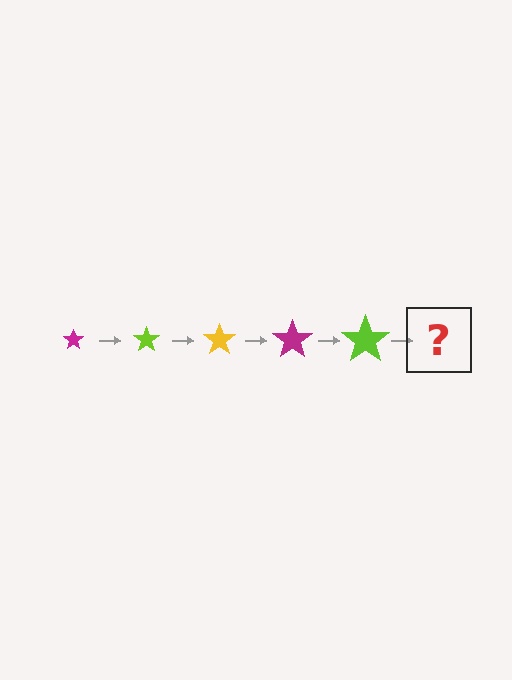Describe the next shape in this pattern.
It should be a yellow star, larger than the previous one.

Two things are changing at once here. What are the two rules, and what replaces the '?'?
The two rules are that the star grows larger each step and the color cycles through magenta, lime, and yellow. The '?' should be a yellow star, larger than the previous one.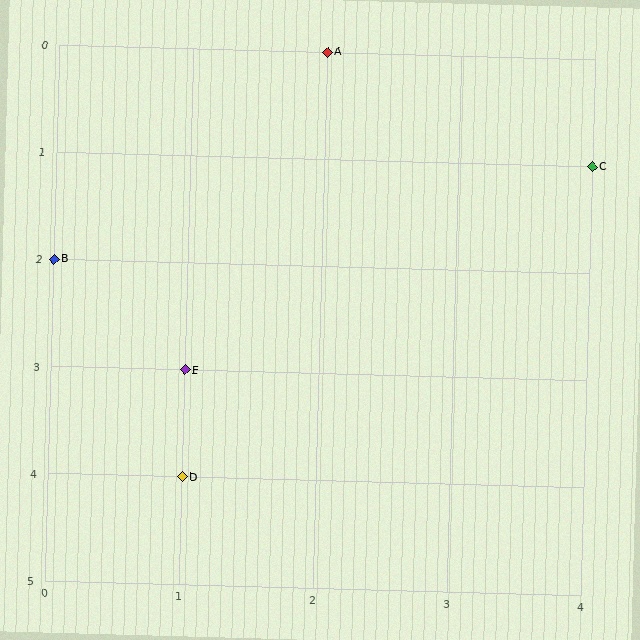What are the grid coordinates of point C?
Point C is at grid coordinates (4, 1).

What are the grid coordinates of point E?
Point E is at grid coordinates (1, 3).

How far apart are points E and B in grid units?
Points E and B are 1 column and 1 row apart (about 1.4 grid units diagonally).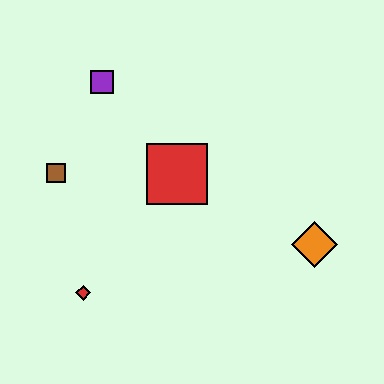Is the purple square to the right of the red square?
No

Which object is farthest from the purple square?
The orange diamond is farthest from the purple square.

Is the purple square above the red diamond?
Yes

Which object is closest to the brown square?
The purple square is closest to the brown square.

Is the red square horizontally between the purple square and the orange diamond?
Yes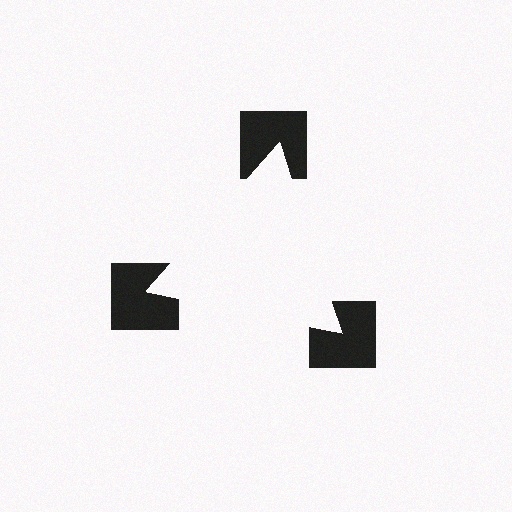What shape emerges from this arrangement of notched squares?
An illusory triangle — its edges are inferred from the aligned wedge cuts in the notched squares, not physically drawn.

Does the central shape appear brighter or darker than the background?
It typically appears slightly brighter than the background, even though no actual brightness change is drawn.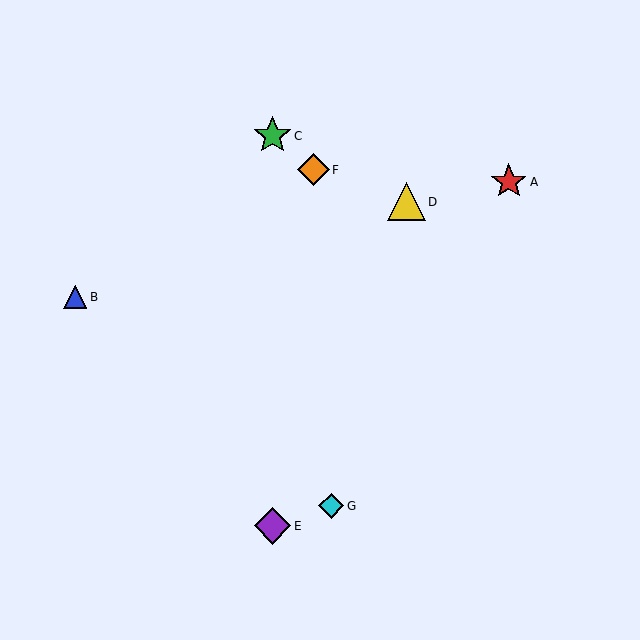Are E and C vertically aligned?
Yes, both are at x≈273.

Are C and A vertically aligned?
No, C is at x≈273 and A is at x≈509.